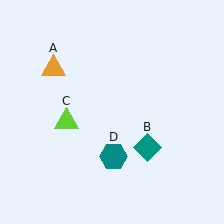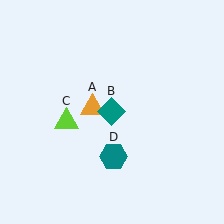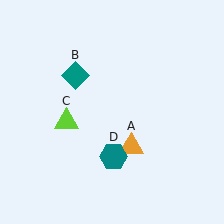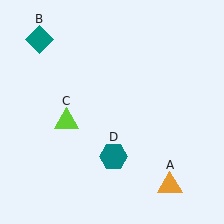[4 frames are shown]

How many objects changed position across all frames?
2 objects changed position: orange triangle (object A), teal diamond (object B).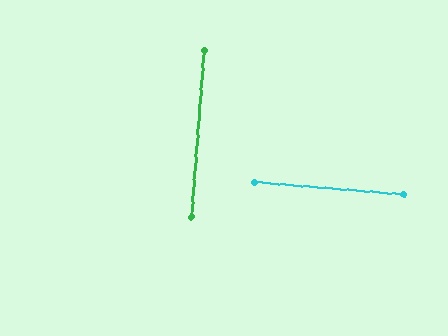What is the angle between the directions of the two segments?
Approximately 90 degrees.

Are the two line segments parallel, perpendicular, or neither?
Perpendicular — they meet at approximately 90°.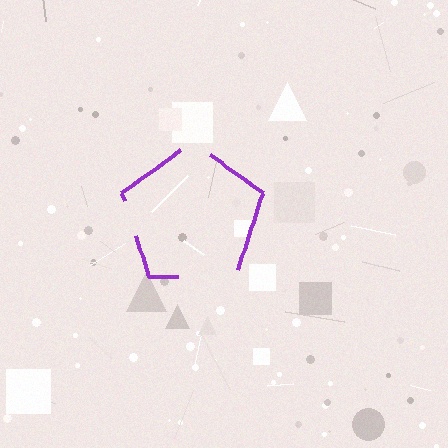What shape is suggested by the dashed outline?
The dashed outline suggests a pentagon.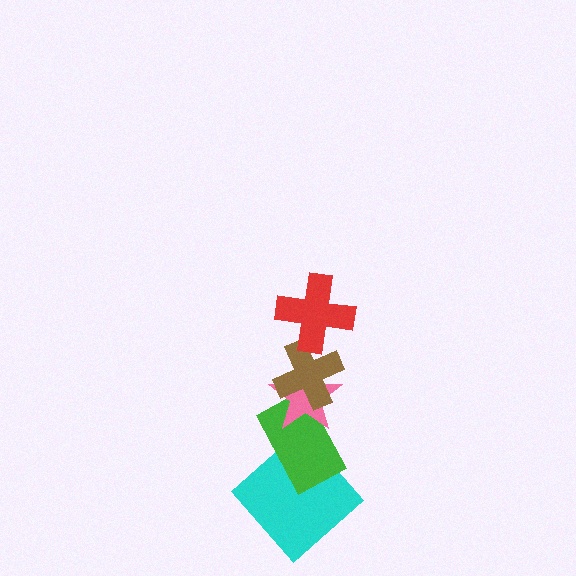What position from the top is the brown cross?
The brown cross is 2nd from the top.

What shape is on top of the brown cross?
The red cross is on top of the brown cross.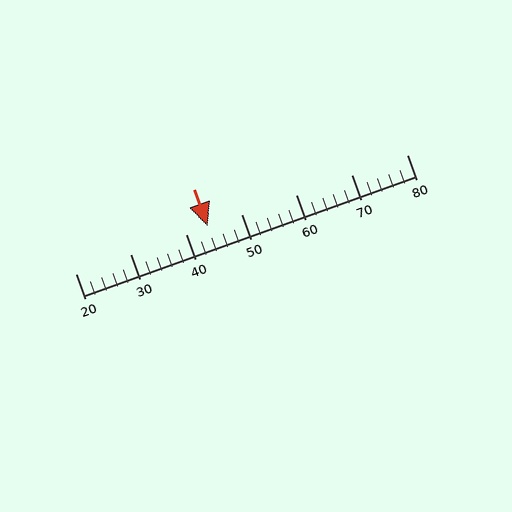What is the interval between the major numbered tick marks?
The major tick marks are spaced 10 units apart.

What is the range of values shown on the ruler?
The ruler shows values from 20 to 80.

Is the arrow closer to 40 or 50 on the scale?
The arrow is closer to 40.